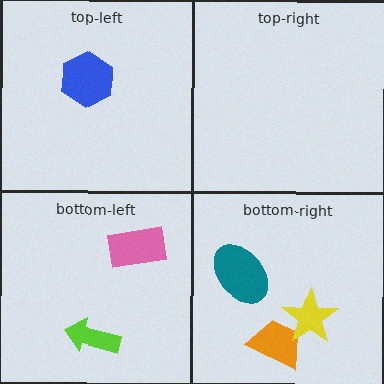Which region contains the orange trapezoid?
The bottom-right region.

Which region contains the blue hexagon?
The top-left region.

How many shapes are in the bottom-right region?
3.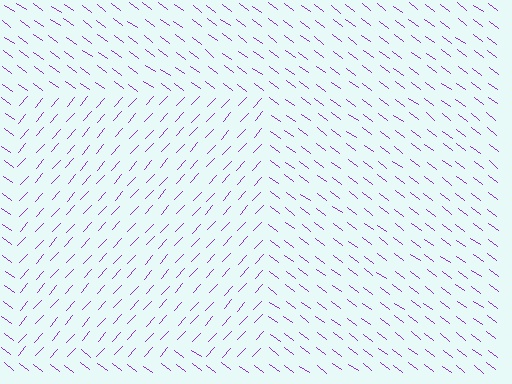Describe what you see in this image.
The image is filled with small purple line segments. A rectangle region in the image has lines oriented differently from the surrounding lines, creating a visible texture boundary.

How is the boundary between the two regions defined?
The boundary is defined purely by a change in line orientation (approximately 85 degrees difference). All lines are the same color and thickness.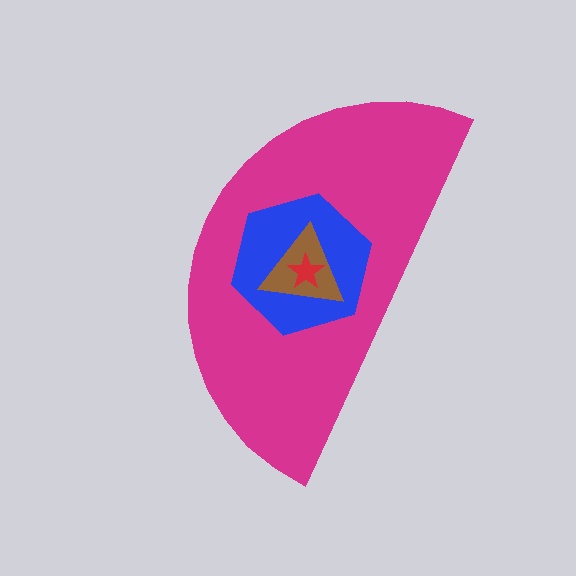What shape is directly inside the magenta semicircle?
The blue hexagon.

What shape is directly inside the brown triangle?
The red star.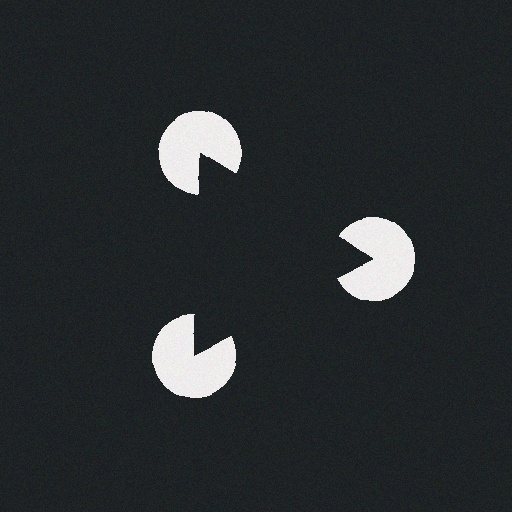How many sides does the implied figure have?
3 sides.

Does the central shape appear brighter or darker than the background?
It typically appears slightly darker than the background, even though no actual brightness change is drawn.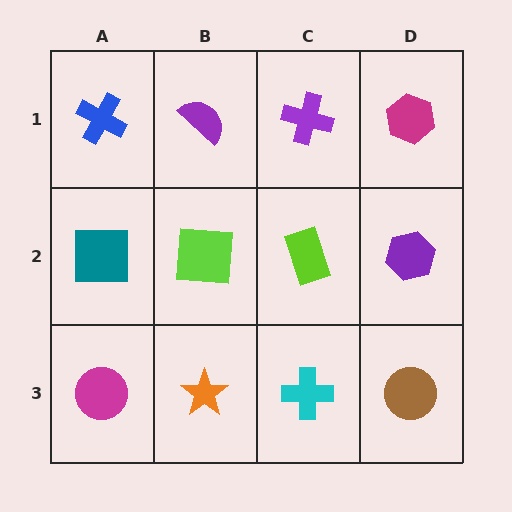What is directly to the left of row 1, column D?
A purple cross.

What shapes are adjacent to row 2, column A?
A blue cross (row 1, column A), a magenta circle (row 3, column A), a lime square (row 2, column B).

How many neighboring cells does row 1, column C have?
3.